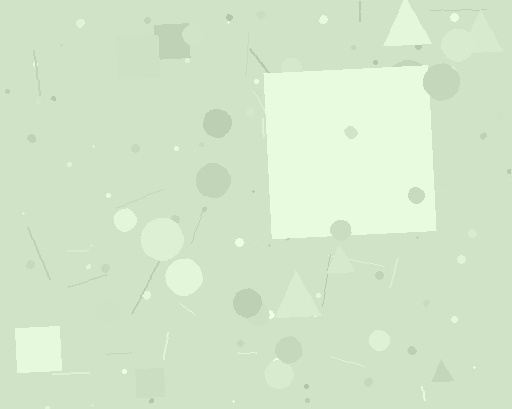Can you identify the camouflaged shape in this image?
The camouflaged shape is a square.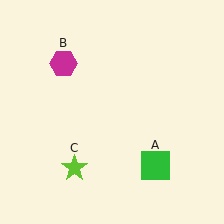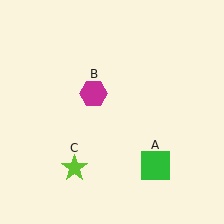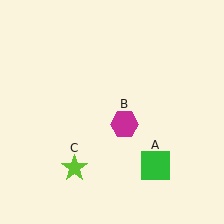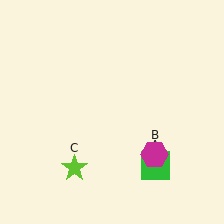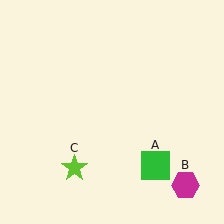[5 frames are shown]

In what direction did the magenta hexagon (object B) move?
The magenta hexagon (object B) moved down and to the right.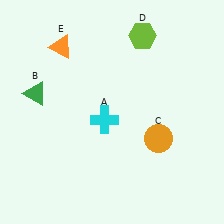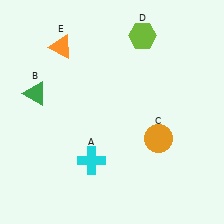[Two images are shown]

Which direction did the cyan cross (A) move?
The cyan cross (A) moved down.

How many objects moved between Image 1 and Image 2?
1 object moved between the two images.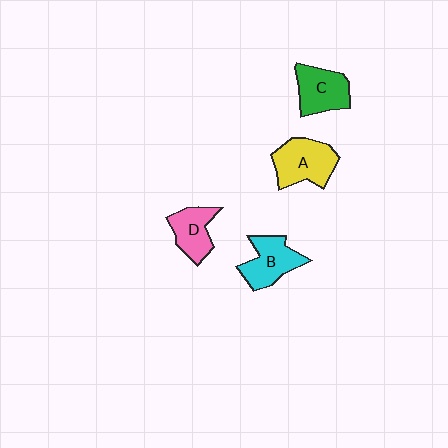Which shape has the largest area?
Shape A (yellow).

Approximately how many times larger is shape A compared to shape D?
Approximately 1.4 times.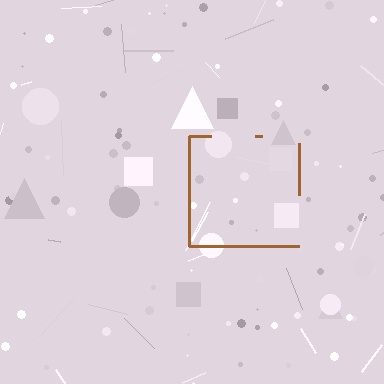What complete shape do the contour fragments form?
The contour fragments form a square.